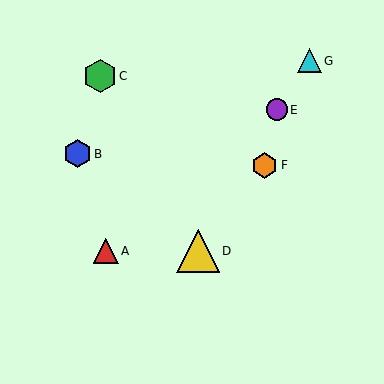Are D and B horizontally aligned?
No, D is at y≈251 and B is at y≈154.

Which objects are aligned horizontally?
Objects A, D are aligned horizontally.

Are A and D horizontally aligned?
Yes, both are at y≈251.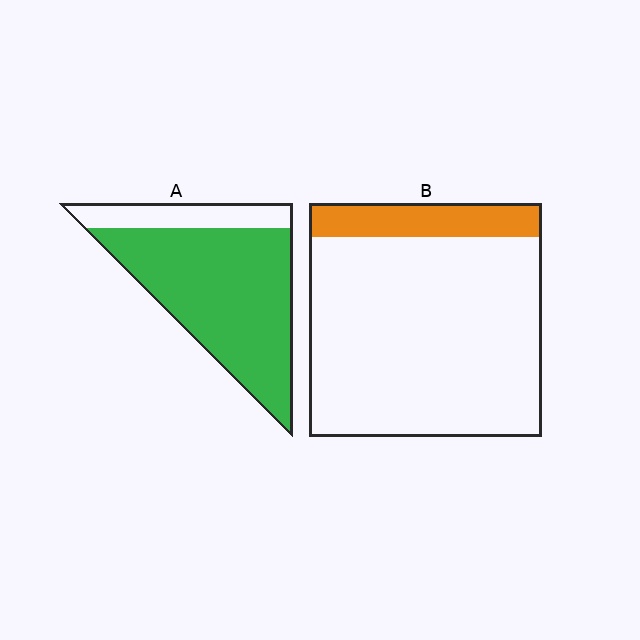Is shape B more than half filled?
No.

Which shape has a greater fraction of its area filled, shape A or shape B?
Shape A.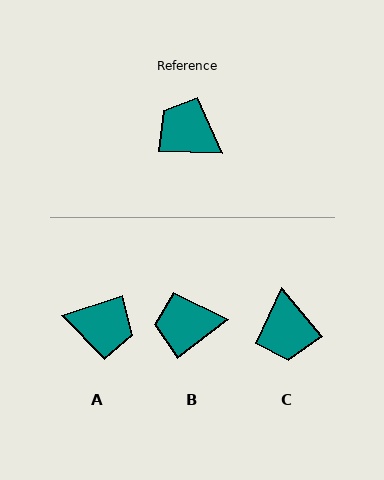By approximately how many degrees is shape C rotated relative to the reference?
Approximately 131 degrees counter-clockwise.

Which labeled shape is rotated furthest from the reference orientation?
A, about 160 degrees away.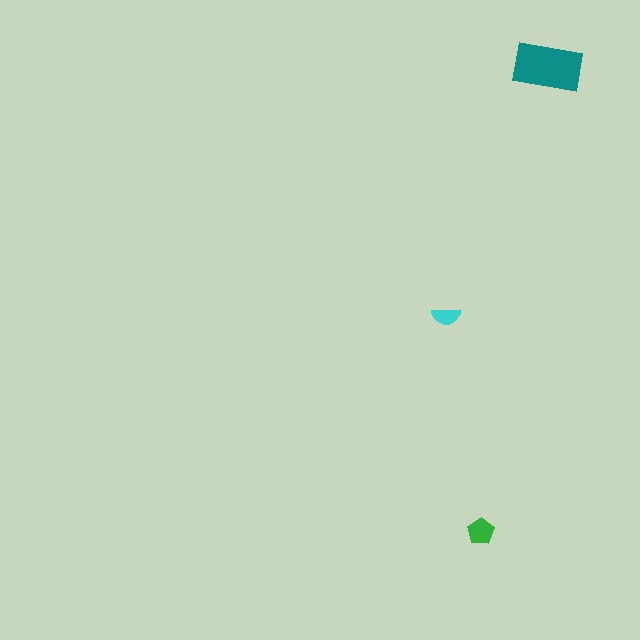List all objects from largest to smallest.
The teal rectangle, the green pentagon, the cyan semicircle.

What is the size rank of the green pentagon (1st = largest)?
2nd.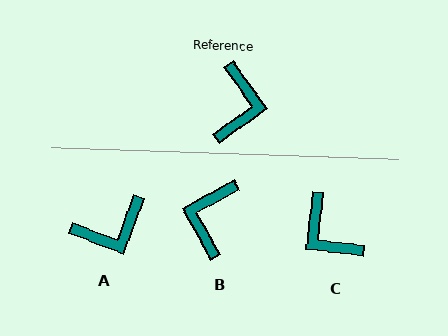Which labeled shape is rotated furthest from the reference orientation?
B, about 173 degrees away.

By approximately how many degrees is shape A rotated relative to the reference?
Approximately 56 degrees clockwise.